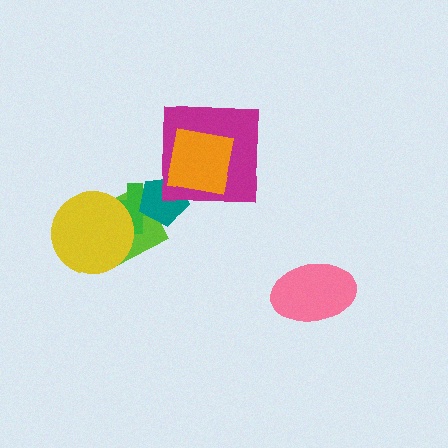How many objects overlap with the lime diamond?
3 objects overlap with the lime diamond.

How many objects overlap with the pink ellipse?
0 objects overlap with the pink ellipse.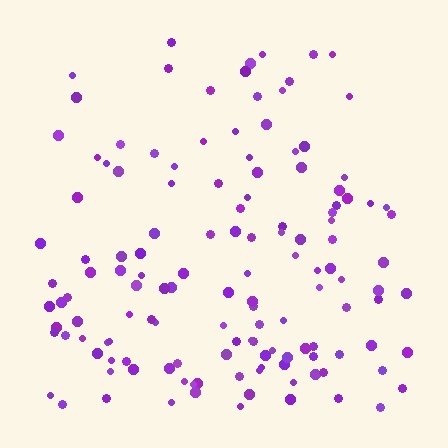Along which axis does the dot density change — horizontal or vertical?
Vertical.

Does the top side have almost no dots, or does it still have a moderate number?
Still a moderate number, just noticeably fewer than the bottom.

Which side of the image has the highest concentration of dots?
The bottom.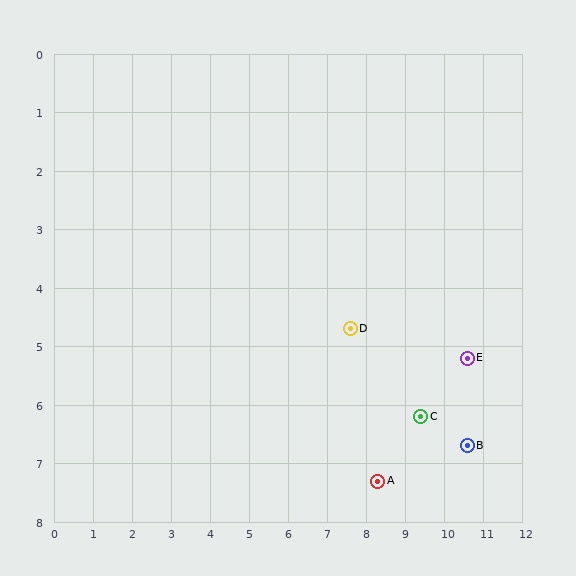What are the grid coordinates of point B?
Point B is at approximately (10.6, 6.7).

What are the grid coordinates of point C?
Point C is at approximately (9.4, 6.2).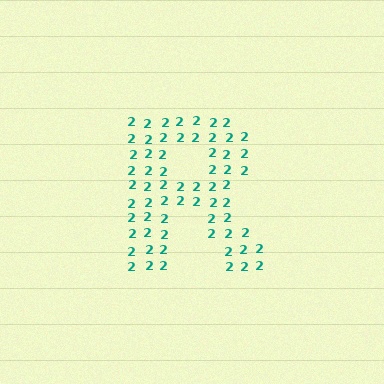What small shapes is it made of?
It is made of small digit 2's.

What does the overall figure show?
The overall figure shows the letter R.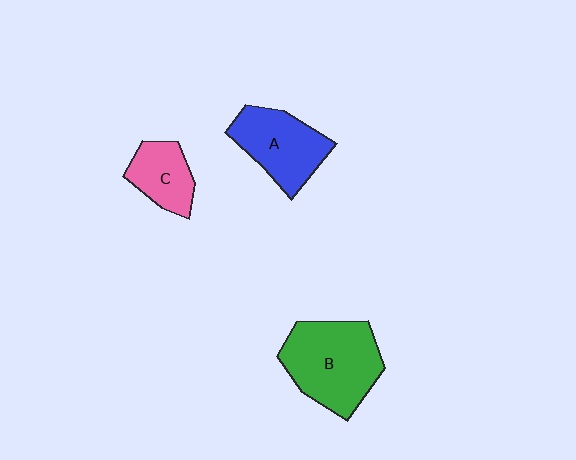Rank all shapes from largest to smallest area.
From largest to smallest: B (green), A (blue), C (pink).